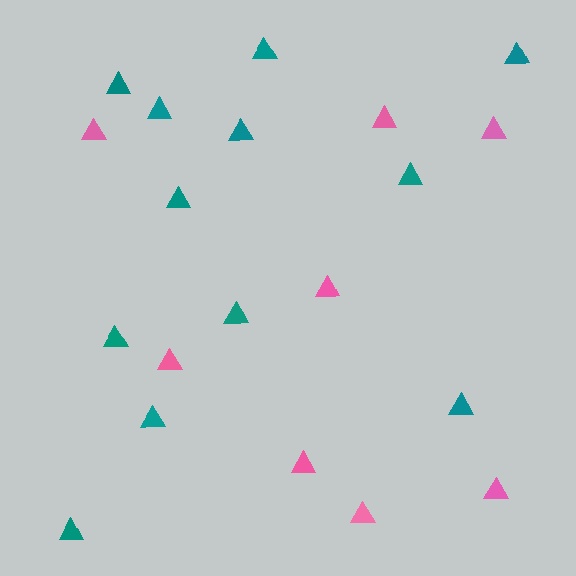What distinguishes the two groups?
There are 2 groups: one group of teal triangles (12) and one group of pink triangles (8).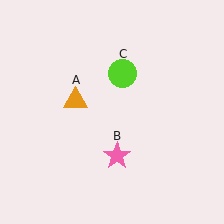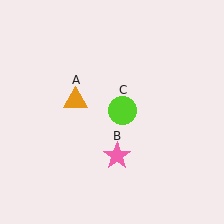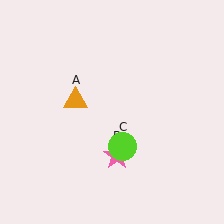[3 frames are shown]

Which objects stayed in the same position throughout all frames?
Orange triangle (object A) and pink star (object B) remained stationary.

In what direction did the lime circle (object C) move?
The lime circle (object C) moved down.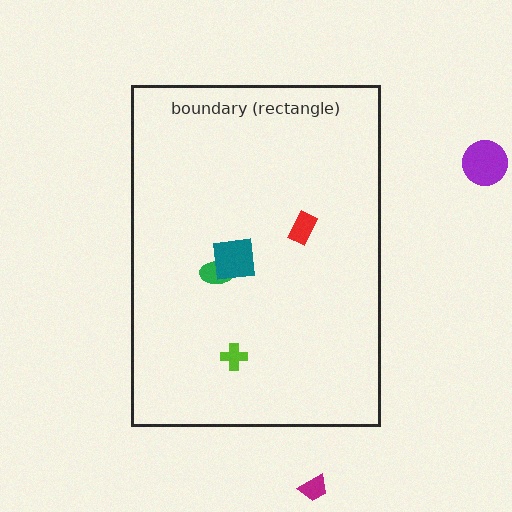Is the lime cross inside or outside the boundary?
Inside.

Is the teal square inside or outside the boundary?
Inside.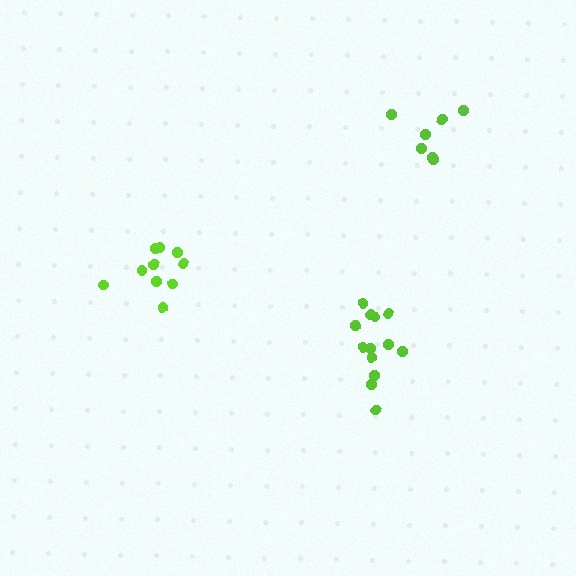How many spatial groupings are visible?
There are 3 spatial groupings.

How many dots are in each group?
Group 1: 10 dots, Group 2: 13 dots, Group 3: 7 dots (30 total).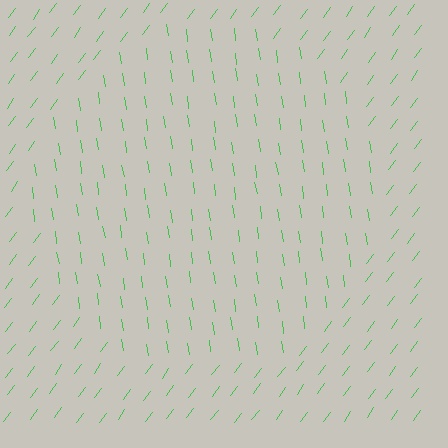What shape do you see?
I see a circle.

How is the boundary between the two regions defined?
The boundary is defined purely by a change in line orientation (approximately 45 degrees difference). All lines are the same color and thickness.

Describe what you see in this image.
The image is filled with small green line segments. A circle region in the image has lines oriented differently from the surrounding lines, creating a visible texture boundary.